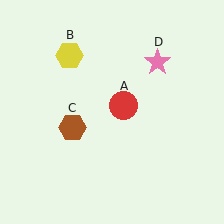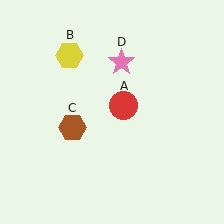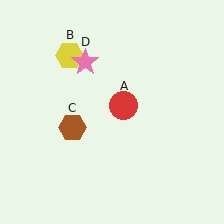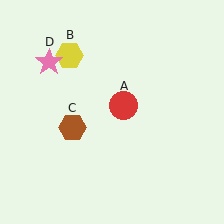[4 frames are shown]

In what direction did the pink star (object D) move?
The pink star (object D) moved left.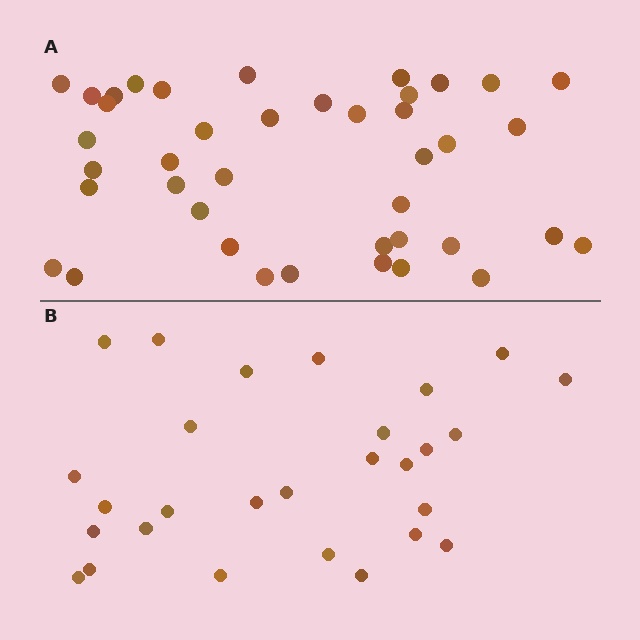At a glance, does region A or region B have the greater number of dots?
Region A (the top region) has more dots.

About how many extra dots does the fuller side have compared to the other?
Region A has approximately 15 more dots than region B.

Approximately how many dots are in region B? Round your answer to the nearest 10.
About 30 dots. (The exact count is 28, which rounds to 30.)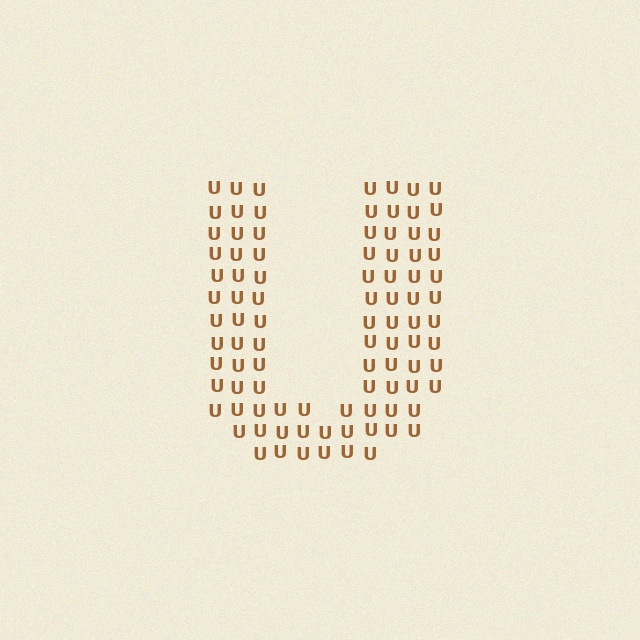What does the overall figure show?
The overall figure shows the letter U.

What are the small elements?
The small elements are letter U's.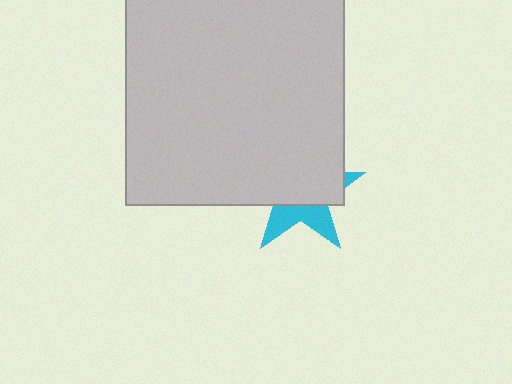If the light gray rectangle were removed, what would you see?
You would see the complete cyan star.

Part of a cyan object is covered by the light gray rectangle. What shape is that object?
It is a star.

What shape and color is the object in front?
The object in front is a light gray rectangle.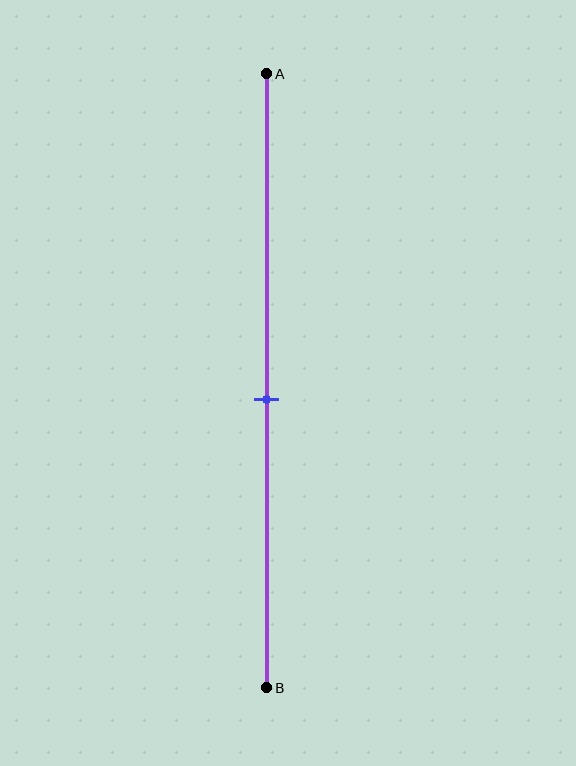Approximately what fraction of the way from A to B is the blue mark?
The blue mark is approximately 55% of the way from A to B.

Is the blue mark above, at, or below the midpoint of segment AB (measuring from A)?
The blue mark is below the midpoint of segment AB.